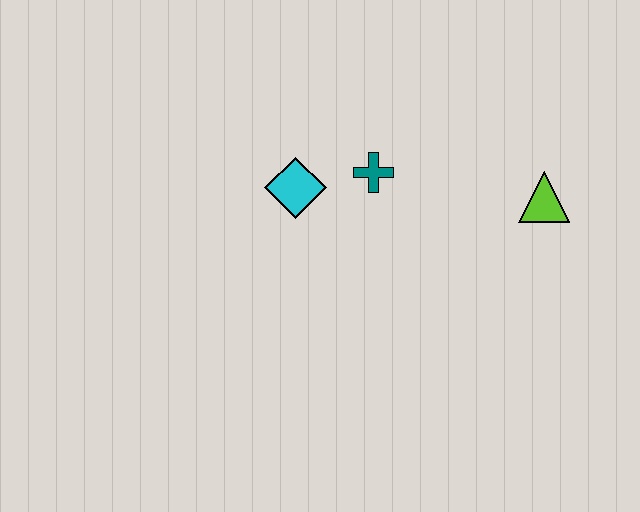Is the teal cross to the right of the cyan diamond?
Yes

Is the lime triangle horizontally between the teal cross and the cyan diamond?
No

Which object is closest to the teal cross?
The cyan diamond is closest to the teal cross.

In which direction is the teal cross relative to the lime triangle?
The teal cross is to the left of the lime triangle.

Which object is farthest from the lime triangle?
The cyan diamond is farthest from the lime triangle.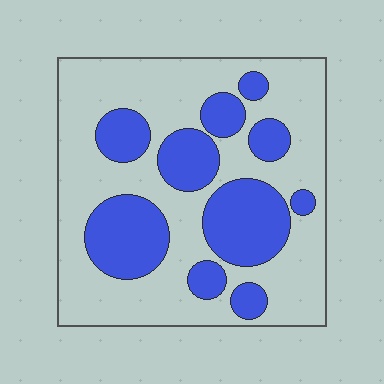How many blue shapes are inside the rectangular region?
10.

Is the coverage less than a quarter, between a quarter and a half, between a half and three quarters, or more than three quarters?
Between a quarter and a half.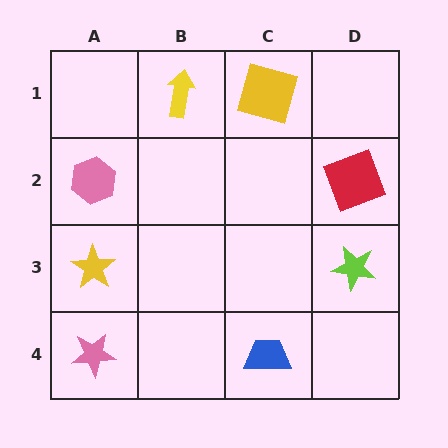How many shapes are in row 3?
2 shapes.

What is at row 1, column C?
A yellow square.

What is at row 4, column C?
A blue trapezoid.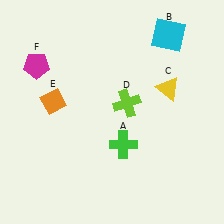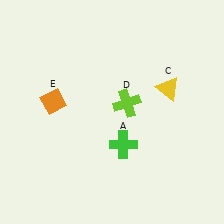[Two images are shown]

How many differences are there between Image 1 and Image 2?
There are 2 differences between the two images.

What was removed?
The cyan square (B), the magenta pentagon (F) were removed in Image 2.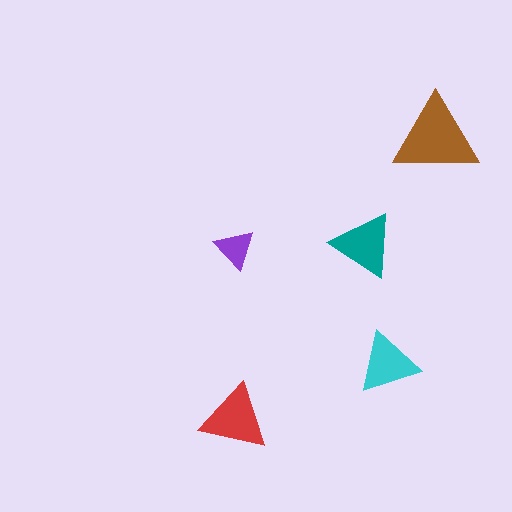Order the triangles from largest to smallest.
the brown one, the red one, the teal one, the cyan one, the purple one.